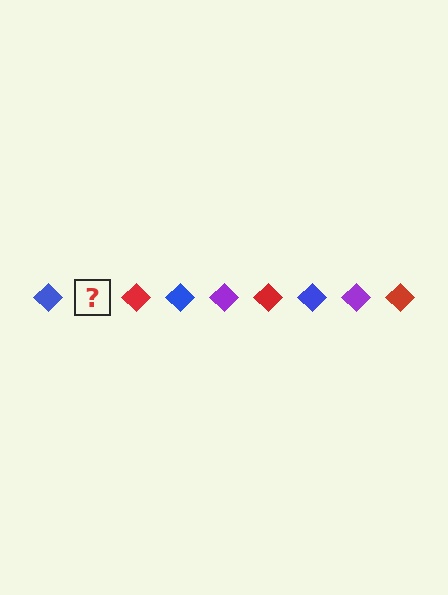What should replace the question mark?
The question mark should be replaced with a purple diamond.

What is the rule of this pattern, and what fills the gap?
The rule is that the pattern cycles through blue, purple, red diamonds. The gap should be filled with a purple diamond.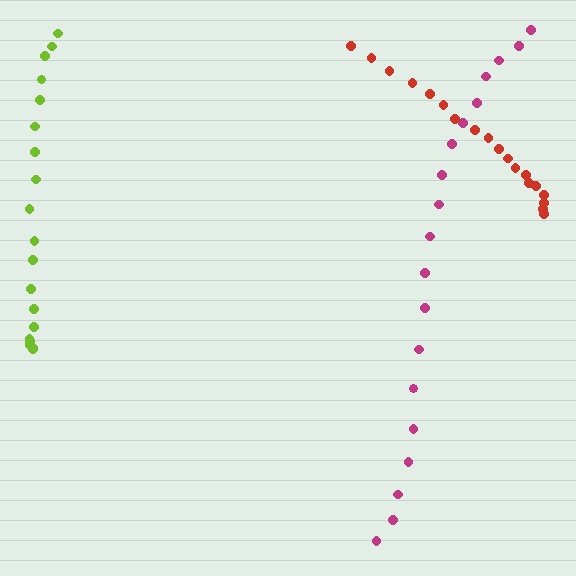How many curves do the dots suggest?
There are 3 distinct paths.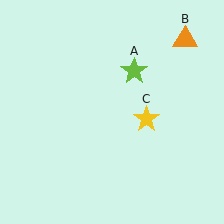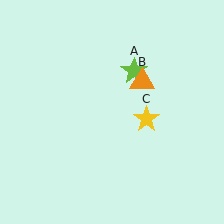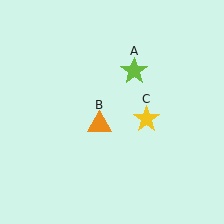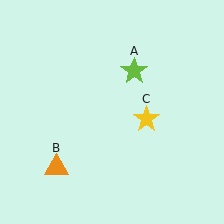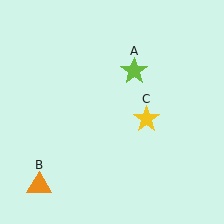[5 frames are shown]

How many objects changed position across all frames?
1 object changed position: orange triangle (object B).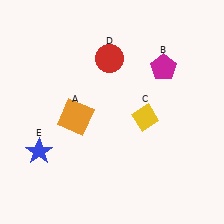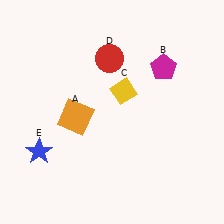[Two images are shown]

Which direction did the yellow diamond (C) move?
The yellow diamond (C) moved up.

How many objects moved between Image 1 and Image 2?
1 object moved between the two images.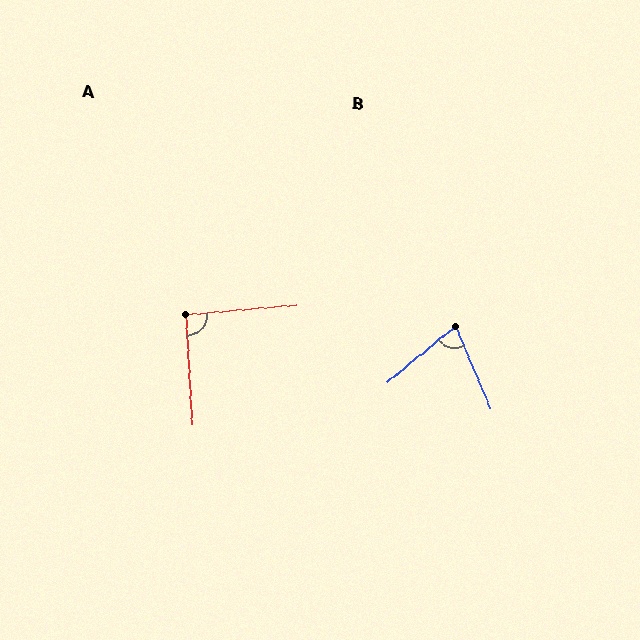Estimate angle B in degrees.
Approximately 73 degrees.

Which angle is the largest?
A, at approximately 91 degrees.